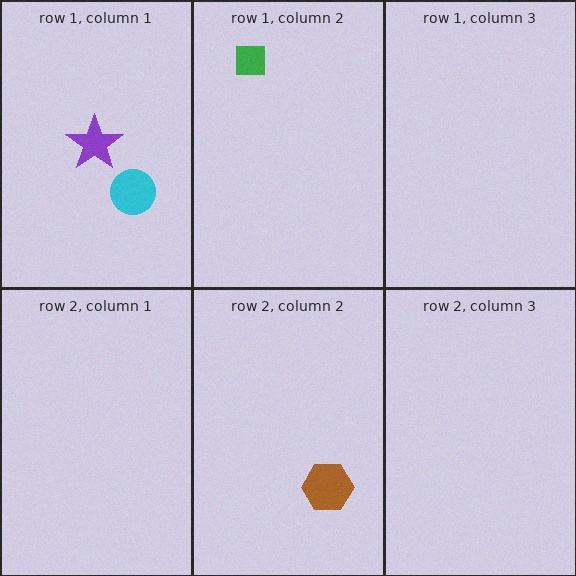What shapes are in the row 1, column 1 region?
The cyan circle, the purple star.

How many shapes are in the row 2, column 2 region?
1.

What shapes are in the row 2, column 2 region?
The brown hexagon.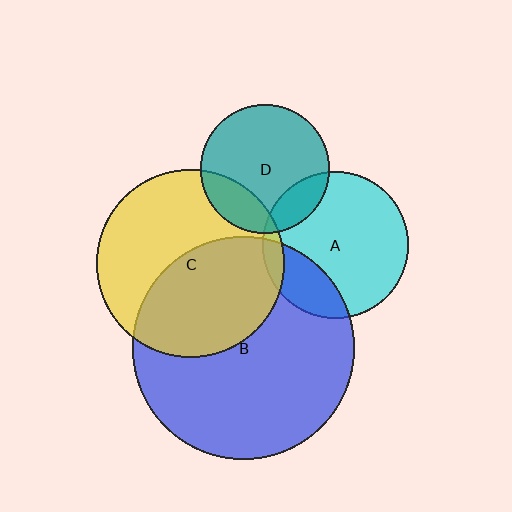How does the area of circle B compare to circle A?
Approximately 2.3 times.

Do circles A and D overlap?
Yes.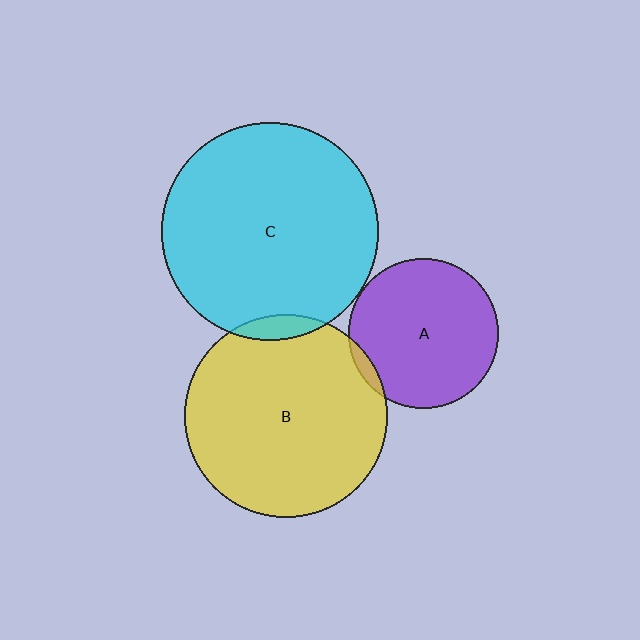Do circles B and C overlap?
Yes.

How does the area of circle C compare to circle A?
Approximately 2.1 times.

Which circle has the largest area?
Circle C (cyan).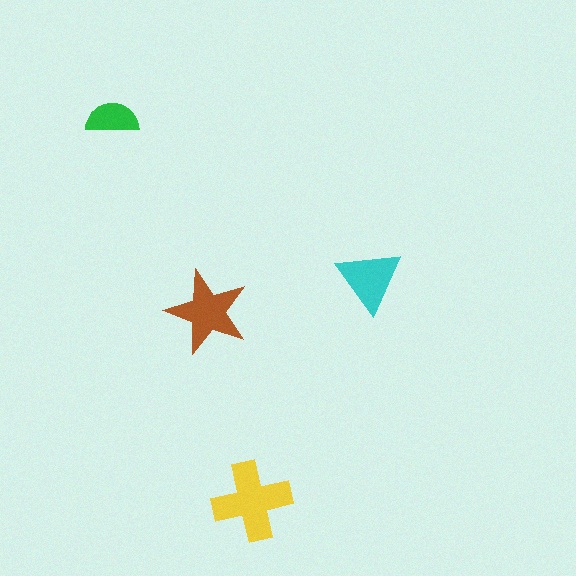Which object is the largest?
The yellow cross.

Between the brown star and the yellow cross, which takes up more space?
The yellow cross.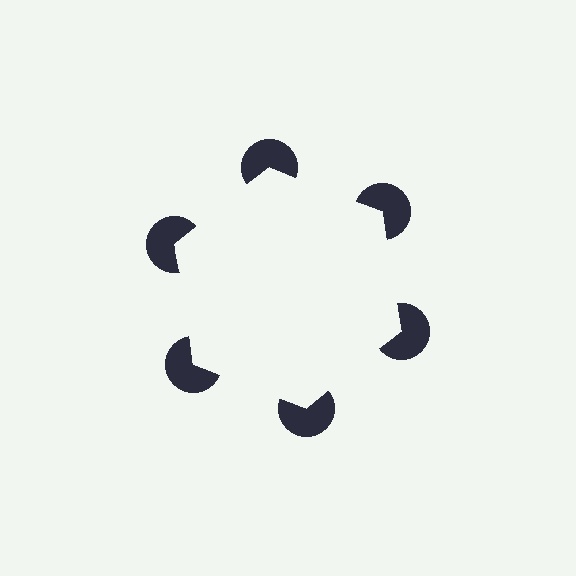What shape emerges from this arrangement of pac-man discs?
An illusory hexagon — its edges are inferred from the aligned wedge cuts in the pac-man discs, not physically drawn.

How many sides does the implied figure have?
6 sides.